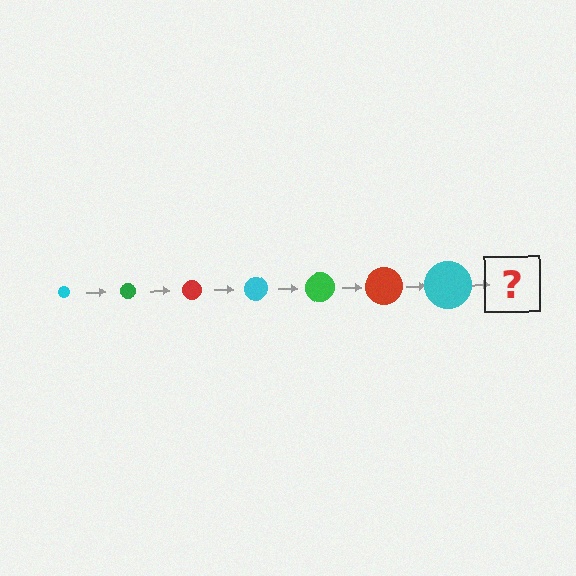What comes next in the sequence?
The next element should be a green circle, larger than the previous one.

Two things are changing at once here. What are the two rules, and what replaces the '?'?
The two rules are that the circle grows larger each step and the color cycles through cyan, green, and red. The '?' should be a green circle, larger than the previous one.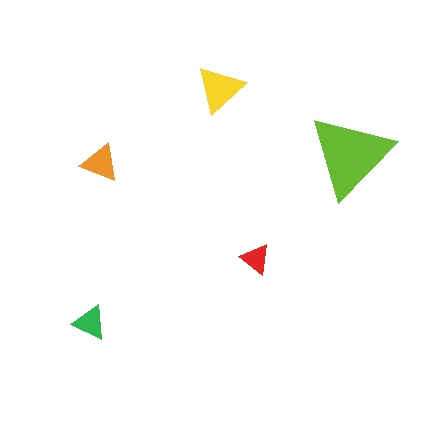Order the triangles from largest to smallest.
the lime one, the yellow one, the orange one, the green one, the red one.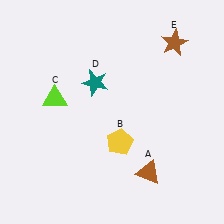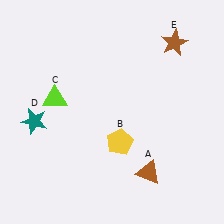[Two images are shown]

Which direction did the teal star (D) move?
The teal star (D) moved left.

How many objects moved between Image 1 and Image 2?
1 object moved between the two images.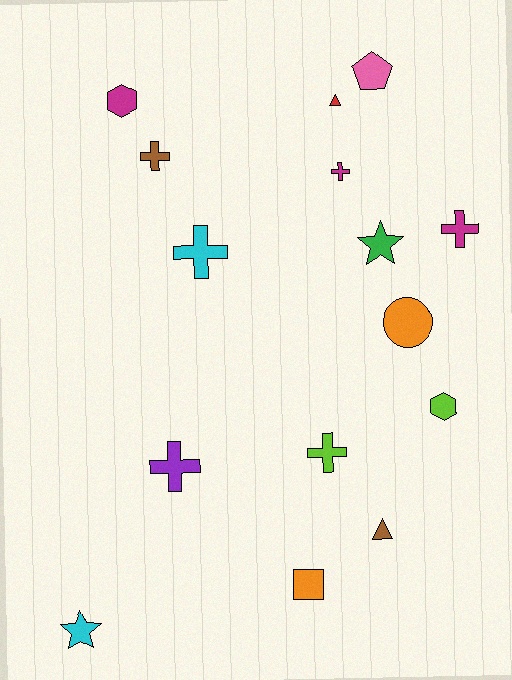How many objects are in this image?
There are 15 objects.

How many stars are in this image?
There are 2 stars.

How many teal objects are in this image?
There are no teal objects.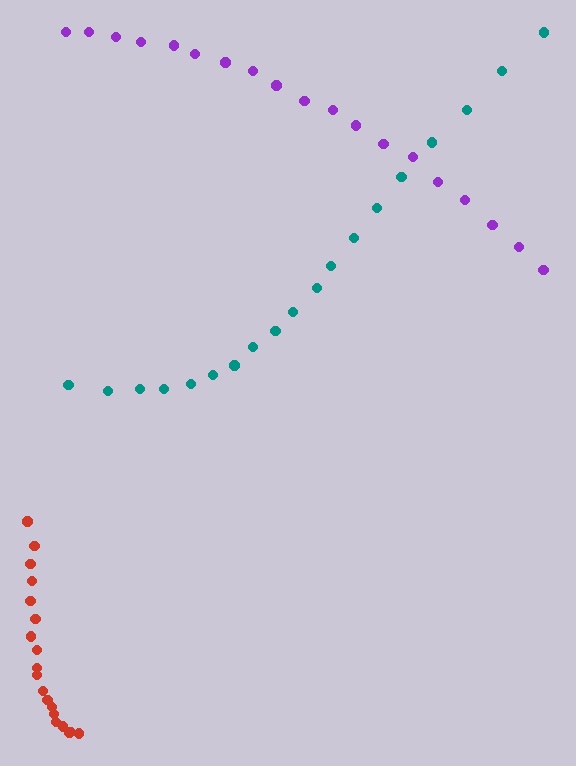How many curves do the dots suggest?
There are 3 distinct paths.